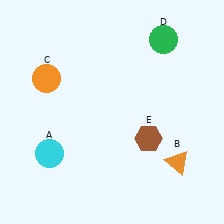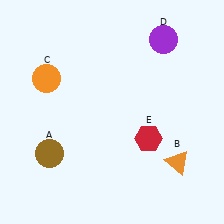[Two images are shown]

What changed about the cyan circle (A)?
In Image 1, A is cyan. In Image 2, it changed to brown.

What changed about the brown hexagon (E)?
In Image 1, E is brown. In Image 2, it changed to red.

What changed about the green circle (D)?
In Image 1, D is green. In Image 2, it changed to purple.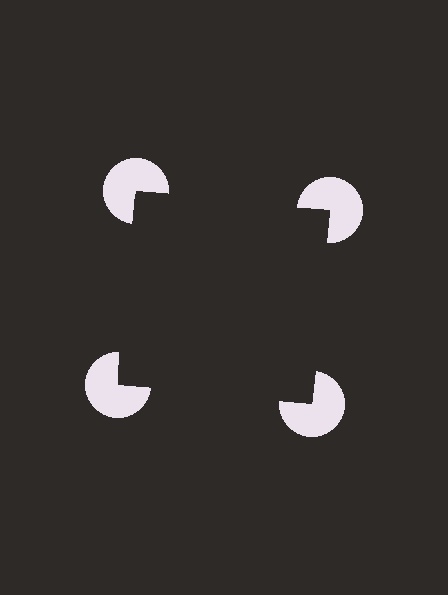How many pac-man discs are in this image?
There are 4 — one at each vertex of the illusory square.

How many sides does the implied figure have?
4 sides.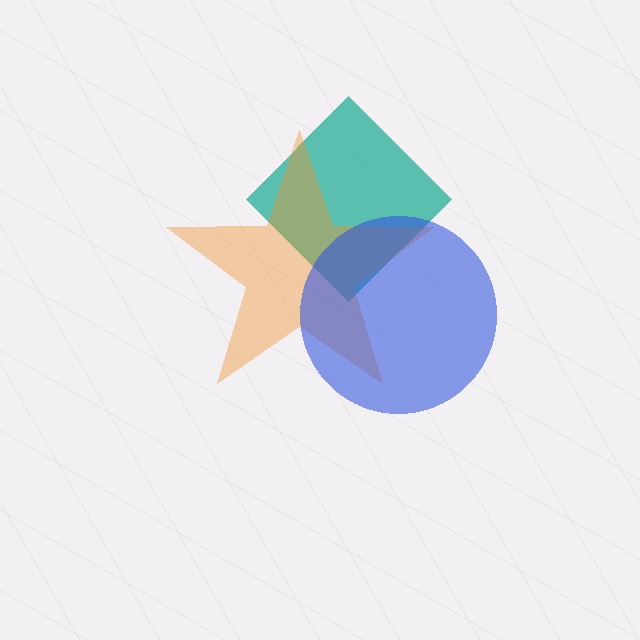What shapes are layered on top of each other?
The layered shapes are: a teal diamond, an orange star, a blue circle.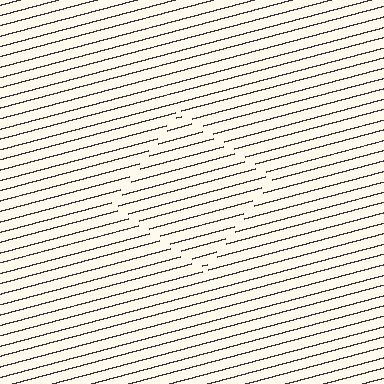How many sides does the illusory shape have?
4 sides — the line-ends trace a square.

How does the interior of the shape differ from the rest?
The interior of the shape contains the same grating, shifted by half a period — the contour is defined by the phase discontinuity where line-ends from the inner and outer gratings abut.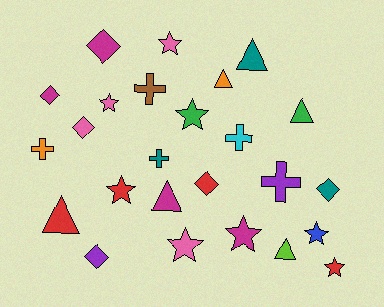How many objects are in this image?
There are 25 objects.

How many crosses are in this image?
There are 5 crosses.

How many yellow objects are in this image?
There are no yellow objects.